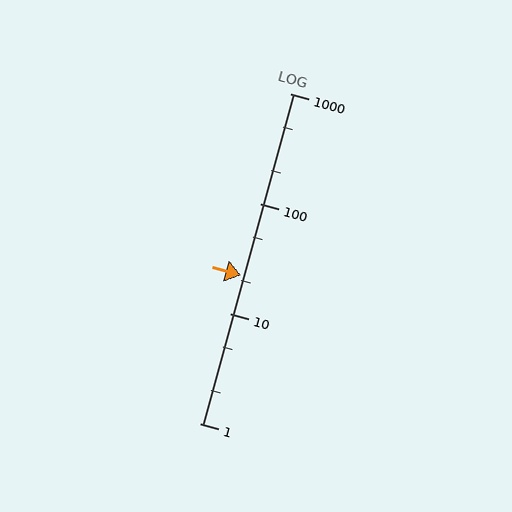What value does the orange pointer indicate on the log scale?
The pointer indicates approximately 22.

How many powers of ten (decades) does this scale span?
The scale spans 3 decades, from 1 to 1000.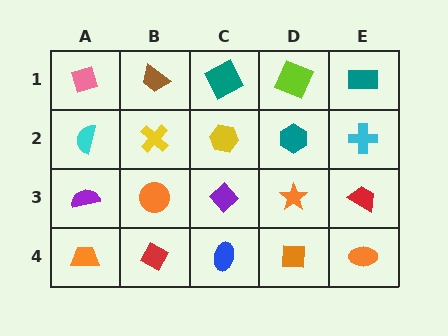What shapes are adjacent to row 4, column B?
An orange circle (row 3, column B), an orange trapezoid (row 4, column A), a blue ellipse (row 4, column C).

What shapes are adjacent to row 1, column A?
A cyan semicircle (row 2, column A), a brown trapezoid (row 1, column B).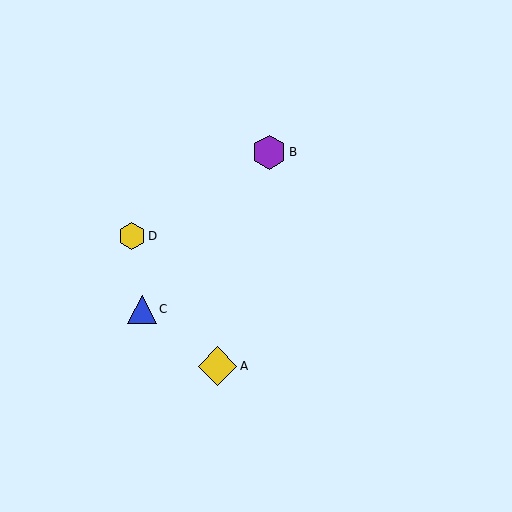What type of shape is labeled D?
Shape D is a yellow hexagon.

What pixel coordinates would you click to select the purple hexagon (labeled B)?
Click at (269, 152) to select the purple hexagon B.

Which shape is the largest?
The yellow diamond (labeled A) is the largest.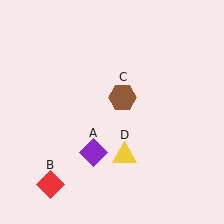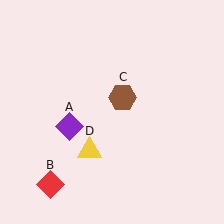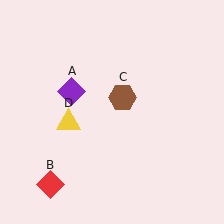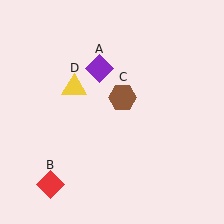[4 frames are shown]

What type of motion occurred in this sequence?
The purple diamond (object A), yellow triangle (object D) rotated clockwise around the center of the scene.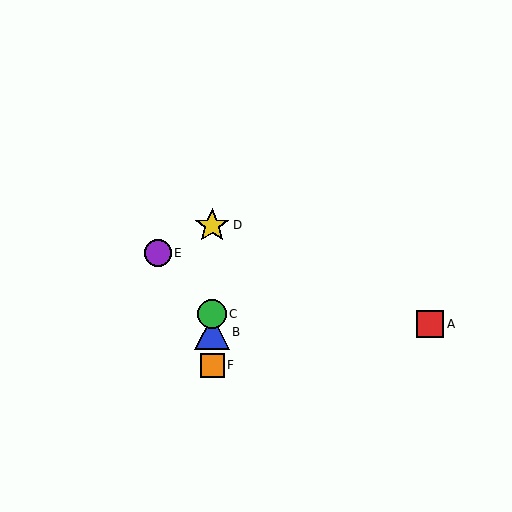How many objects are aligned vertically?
4 objects (B, C, D, F) are aligned vertically.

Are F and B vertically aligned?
Yes, both are at x≈212.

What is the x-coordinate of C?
Object C is at x≈212.